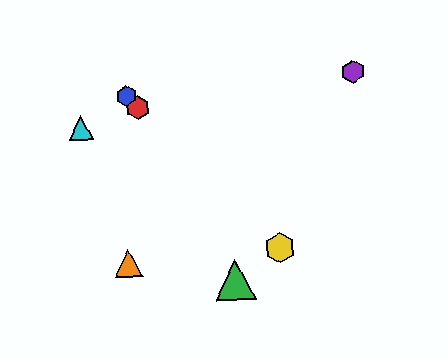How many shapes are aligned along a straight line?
3 shapes (the red hexagon, the blue hexagon, the yellow hexagon) are aligned along a straight line.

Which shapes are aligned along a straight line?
The red hexagon, the blue hexagon, the yellow hexagon are aligned along a straight line.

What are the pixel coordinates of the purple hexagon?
The purple hexagon is at (353, 72).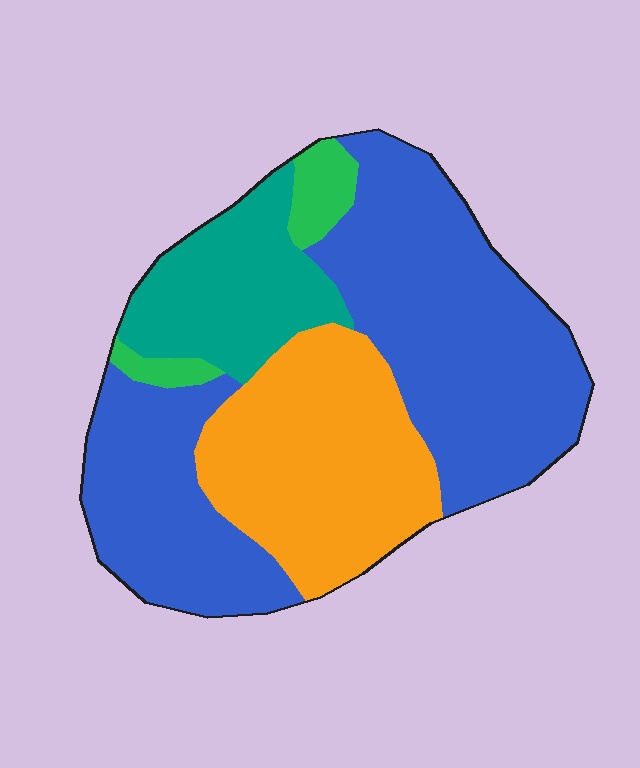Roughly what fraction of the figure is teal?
Teal takes up less than a sixth of the figure.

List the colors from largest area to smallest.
From largest to smallest: blue, orange, teal, green.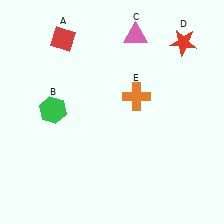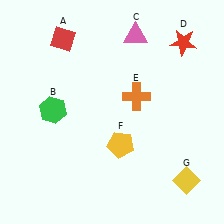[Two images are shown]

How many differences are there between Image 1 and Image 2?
There are 2 differences between the two images.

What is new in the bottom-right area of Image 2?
A yellow pentagon (F) was added in the bottom-right area of Image 2.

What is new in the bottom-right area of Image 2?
A yellow diamond (G) was added in the bottom-right area of Image 2.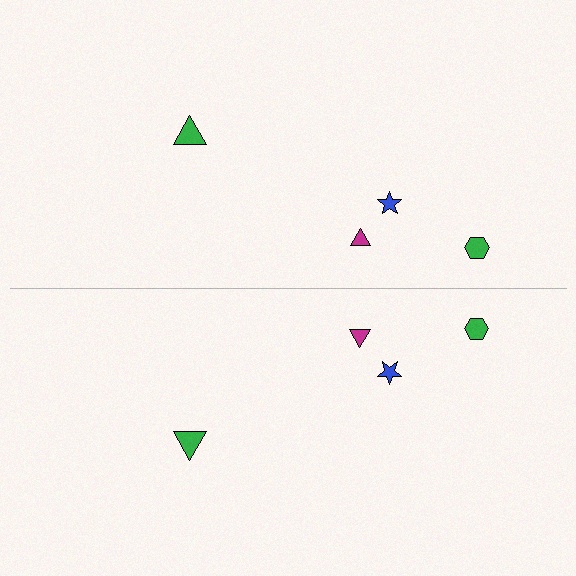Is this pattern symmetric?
Yes, this pattern has bilateral (reflection) symmetry.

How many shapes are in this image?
There are 8 shapes in this image.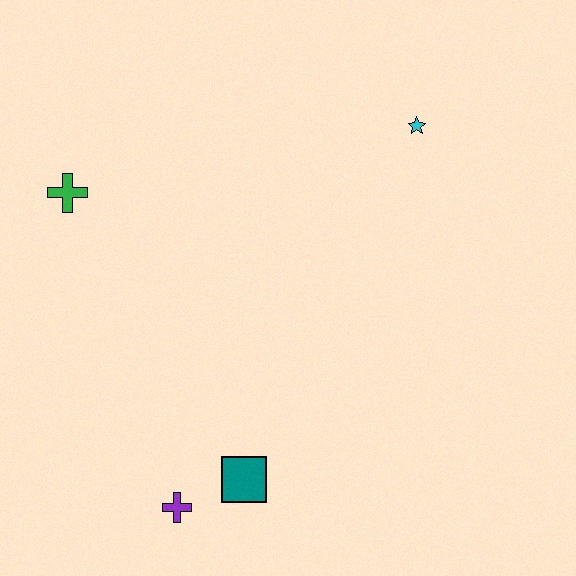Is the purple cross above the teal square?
No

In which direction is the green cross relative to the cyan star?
The green cross is to the left of the cyan star.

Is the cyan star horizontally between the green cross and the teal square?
No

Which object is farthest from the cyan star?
The purple cross is farthest from the cyan star.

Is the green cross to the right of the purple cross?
No